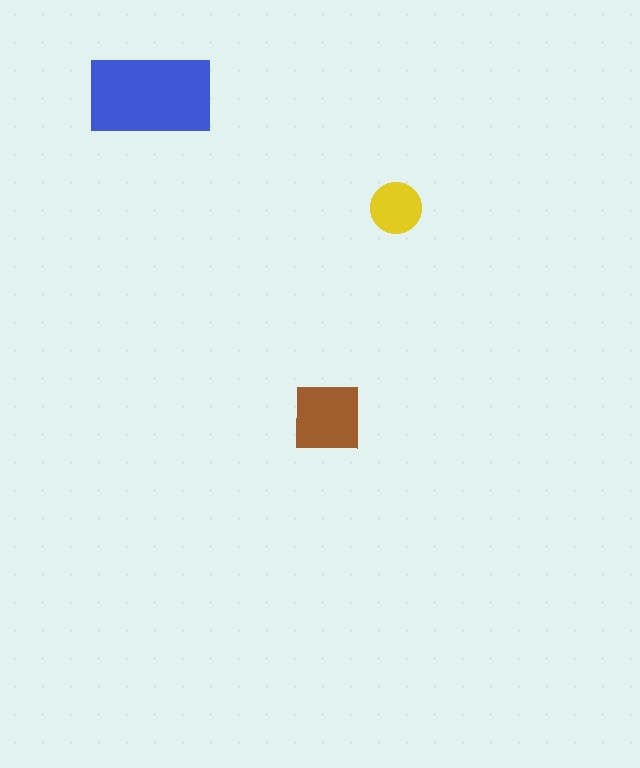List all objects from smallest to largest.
The yellow circle, the brown square, the blue rectangle.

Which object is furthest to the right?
The yellow circle is rightmost.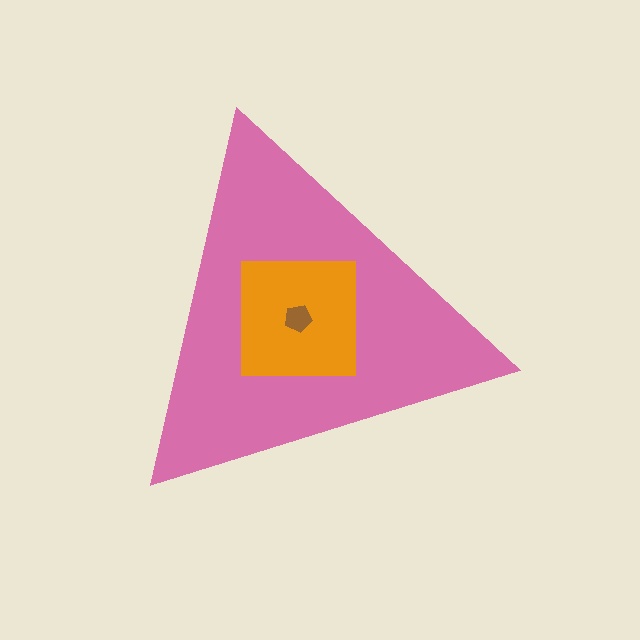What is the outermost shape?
The pink triangle.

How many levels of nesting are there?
3.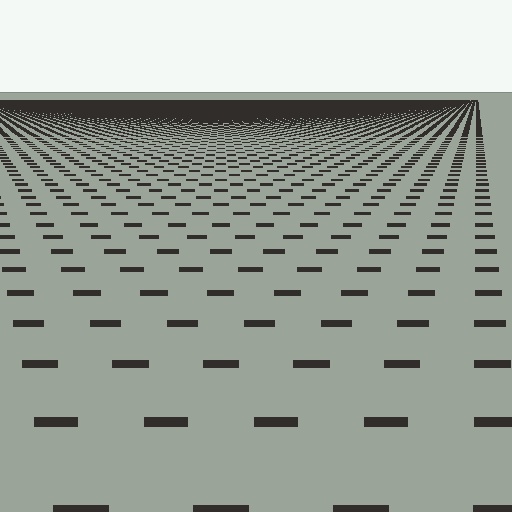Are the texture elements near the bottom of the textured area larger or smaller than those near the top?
Larger. Near the bottom, elements are closer to the viewer and appear at a bigger on-screen size.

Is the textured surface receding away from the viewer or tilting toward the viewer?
The surface is receding away from the viewer. Texture elements get smaller and denser toward the top.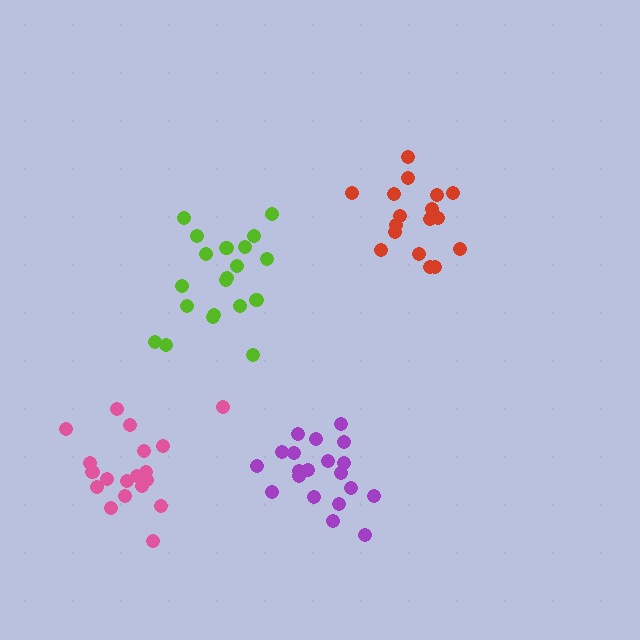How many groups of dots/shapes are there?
There are 4 groups.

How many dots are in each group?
Group 1: 20 dots, Group 2: 17 dots, Group 3: 20 dots, Group 4: 19 dots (76 total).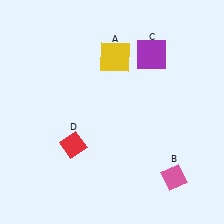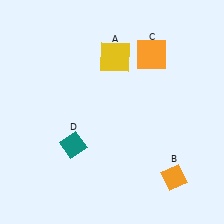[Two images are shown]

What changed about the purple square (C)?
In Image 1, C is purple. In Image 2, it changed to orange.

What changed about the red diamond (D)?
In Image 1, D is red. In Image 2, it changed to teal.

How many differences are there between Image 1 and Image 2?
There are 3 differences between the two images.